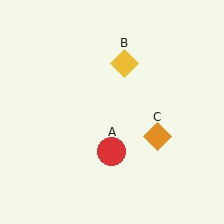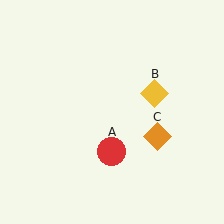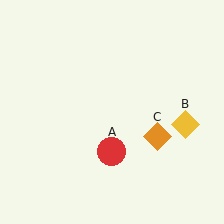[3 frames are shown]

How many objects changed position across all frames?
1 object changed position: yellow diamond (object B).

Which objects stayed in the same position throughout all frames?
Red circle (object A) and orange diamond (object C) remained stationary.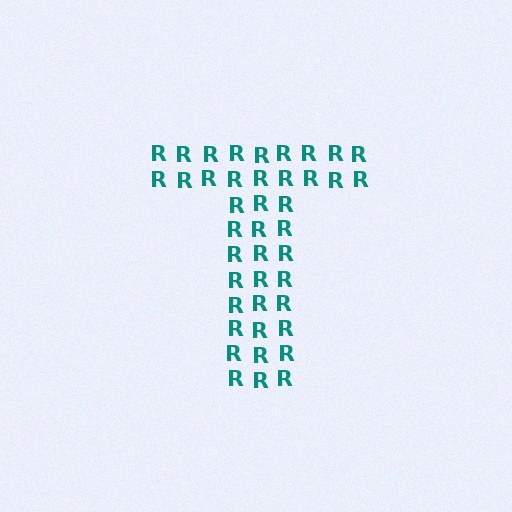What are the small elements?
The small elements are letter R's.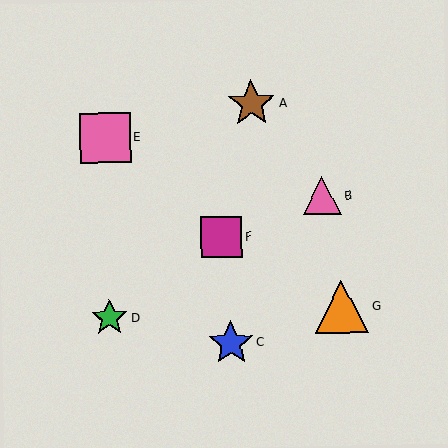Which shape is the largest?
The orange triangle (labeled G) is the largest.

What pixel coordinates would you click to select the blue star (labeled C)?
Click at (231, 343) to select the blue star C.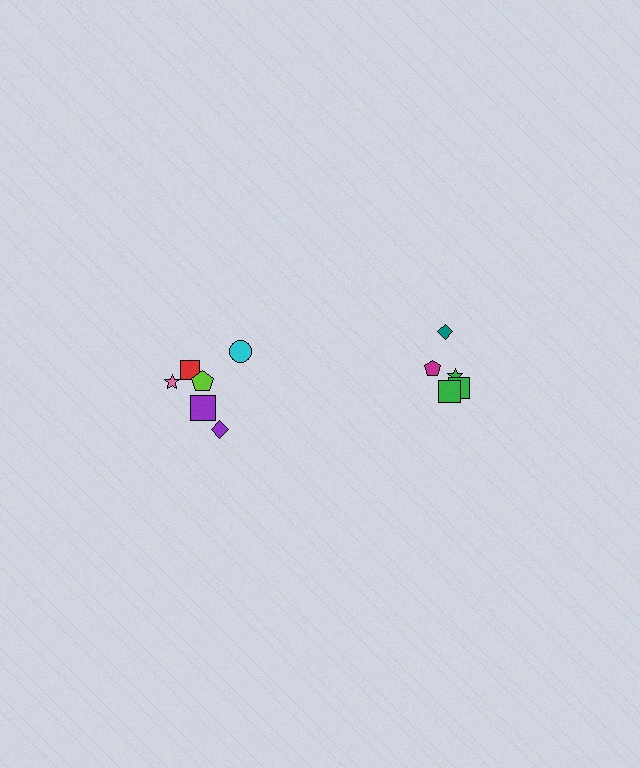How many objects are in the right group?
There are 5 objects.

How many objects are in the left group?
There are 7 objects.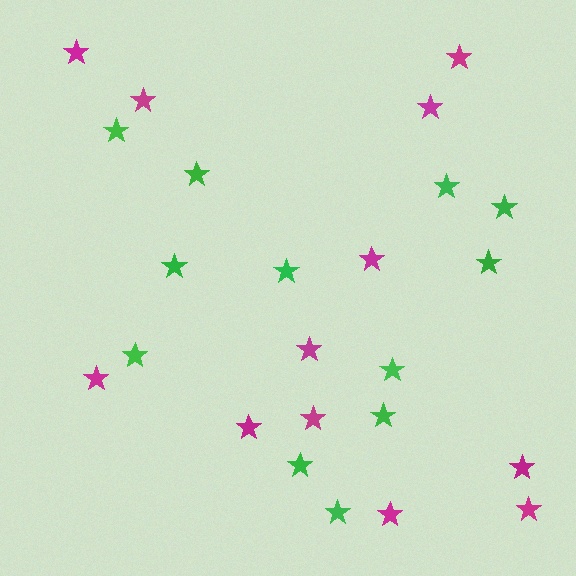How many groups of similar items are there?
There are 2 groups: one group of magenta stars (12) and one group of green stars (12).